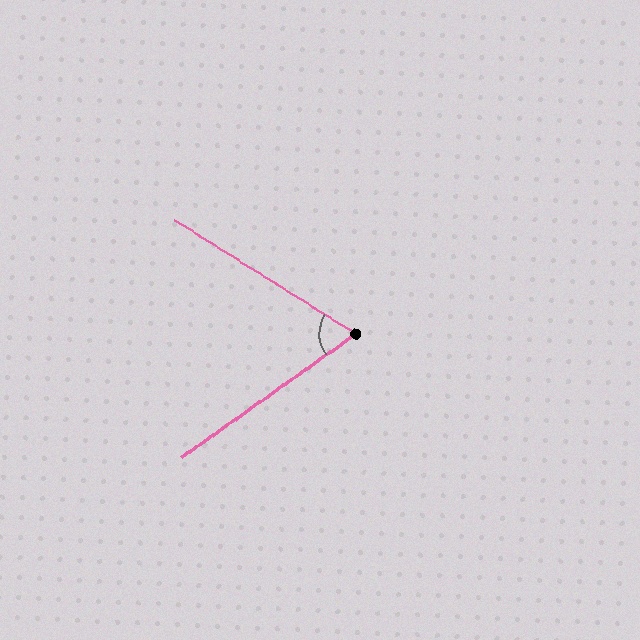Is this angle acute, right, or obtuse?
It is acute.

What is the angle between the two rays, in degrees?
Approximately 67 degrees.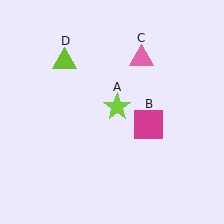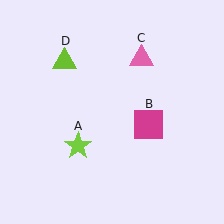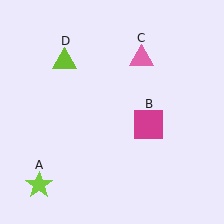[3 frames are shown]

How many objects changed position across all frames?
1 object changed position: lime star (object A).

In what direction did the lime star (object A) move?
The lime star (object A) moved down and to the left.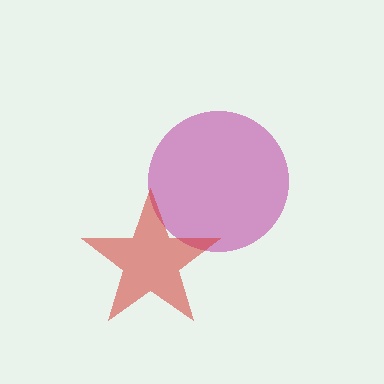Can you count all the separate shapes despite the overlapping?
Yes, there are 2 separate shapes.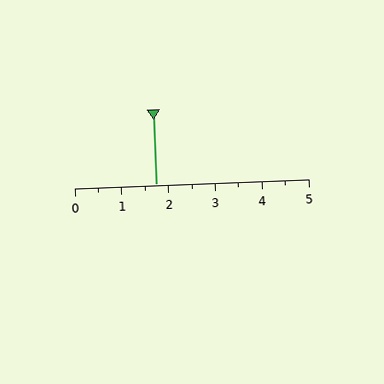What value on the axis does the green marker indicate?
The marker indicates approximately 1.8.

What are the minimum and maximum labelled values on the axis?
The axis runs from 0 to 5.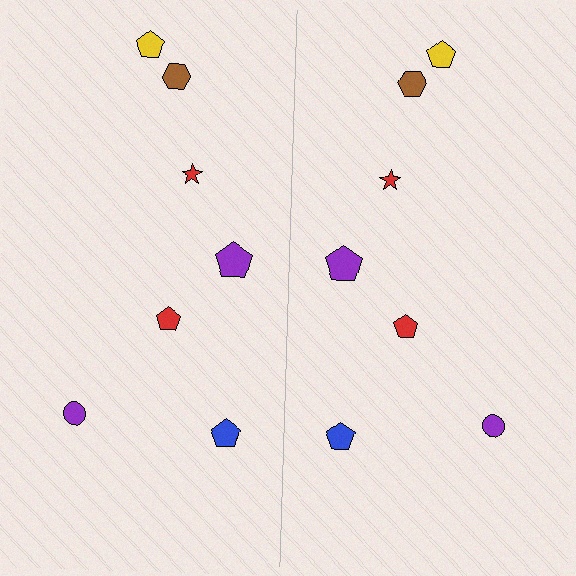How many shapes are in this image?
There are 14 shapes in this image.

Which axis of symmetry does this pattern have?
The pattern has a vertical axis of symmetry running through the center of the image.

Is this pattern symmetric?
Yes, this pattern has bilateral (reflection) symmetry.